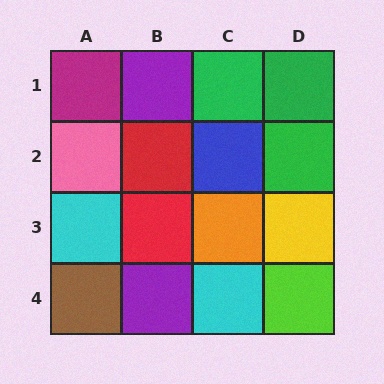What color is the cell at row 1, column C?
Green.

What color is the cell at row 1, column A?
Magenta.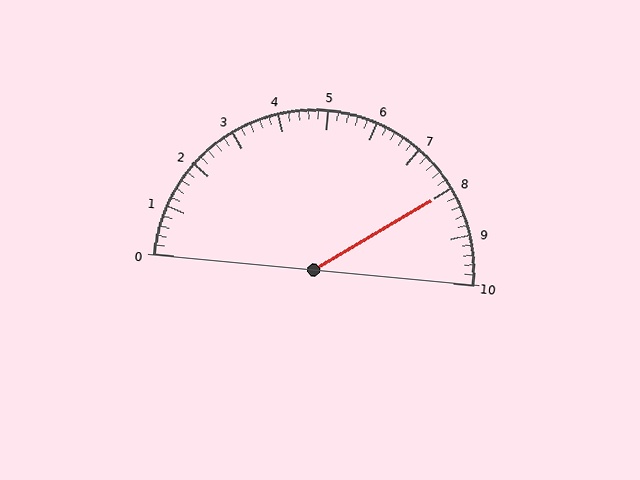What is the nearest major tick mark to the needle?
The nearest major tick mark is 8.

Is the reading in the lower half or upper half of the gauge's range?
The reading is in the upper half of the range (0 to 10).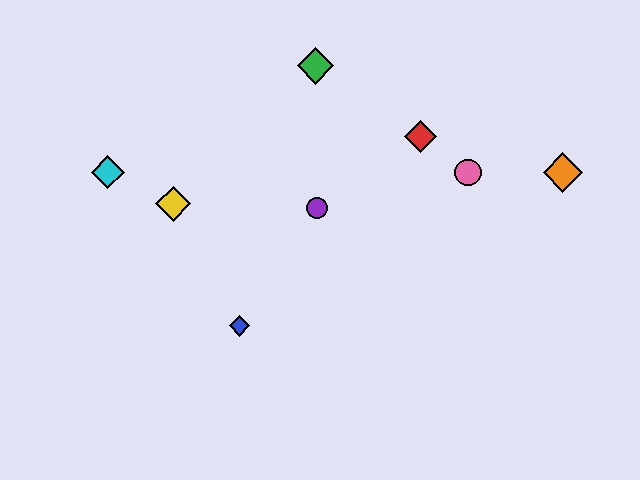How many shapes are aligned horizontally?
3 shapes (the orange diamond, the cyan diamond, the pink circle) are aligned horizontally.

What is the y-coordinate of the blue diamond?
The blue diamond is at y≈326.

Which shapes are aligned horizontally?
The orange diamond, the cyan diamond, the pink circle are aligned horizontally.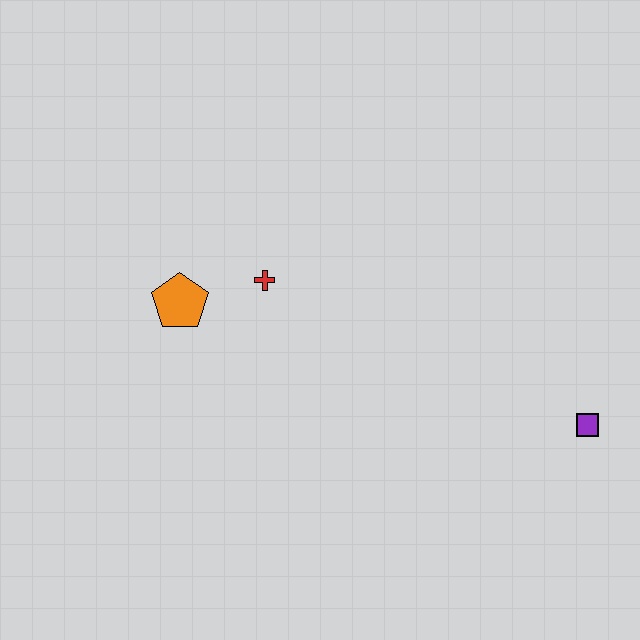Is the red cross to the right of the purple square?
No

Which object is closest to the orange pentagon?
The red cross is closest to the orange pentagon.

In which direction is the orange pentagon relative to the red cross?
The orange pentagon is to the left of the red cross.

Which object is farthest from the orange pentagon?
The purple square is farthest from the orange pentagon.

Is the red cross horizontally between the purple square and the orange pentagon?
Yes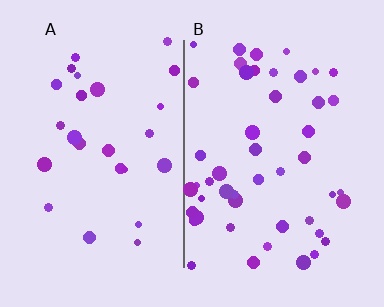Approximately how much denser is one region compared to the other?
Approximately 1.9× — region B over region A.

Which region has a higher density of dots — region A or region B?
B (the right).